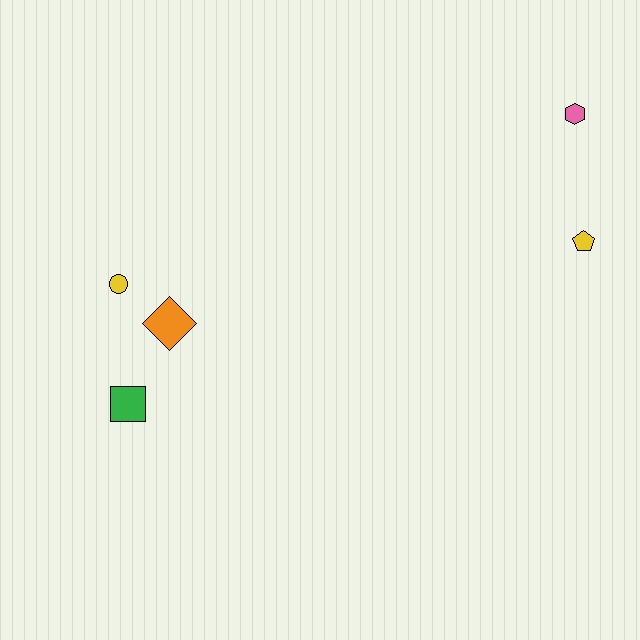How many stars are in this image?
There are no stars.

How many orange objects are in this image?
There is 1 orange object.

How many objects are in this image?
There are 5 objects.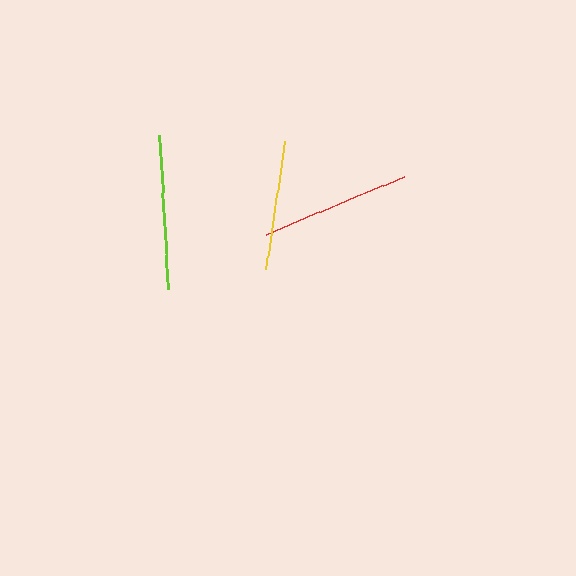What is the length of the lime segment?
The lime segment is approximately 154 pixels long.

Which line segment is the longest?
The lime line is the longest at approximately 154 pixels.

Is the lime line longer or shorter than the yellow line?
The lime line is longer than the yellow line.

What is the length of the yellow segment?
The yellow segment is approximately 129 pixels long.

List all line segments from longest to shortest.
From longest to shortest: lime, red, yellow.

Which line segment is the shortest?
The yellow line is the shortest at approximately 129 pixels.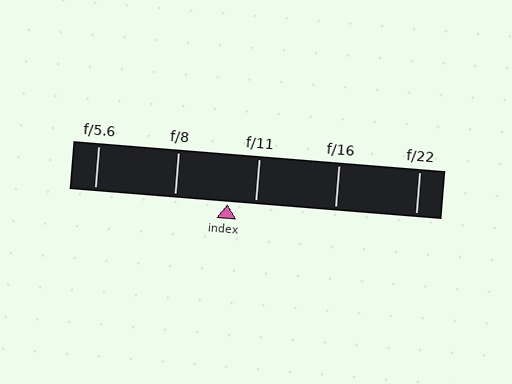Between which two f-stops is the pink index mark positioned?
The index mark is between f/8 and f/11.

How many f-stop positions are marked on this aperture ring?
There are 5 f-stop positions marked.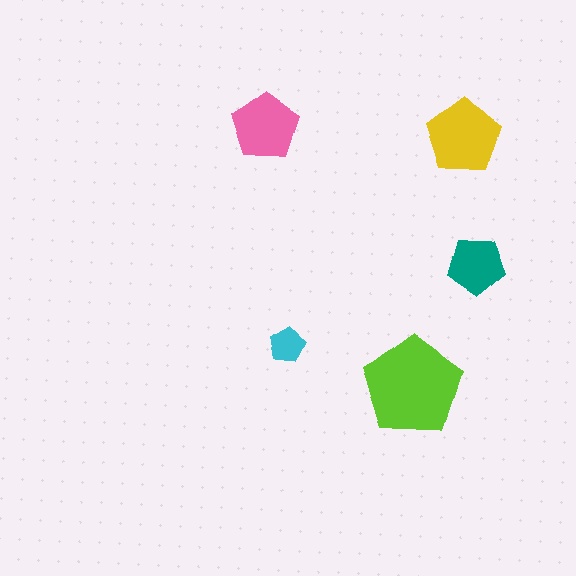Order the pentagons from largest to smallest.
the lime one, the yellow one, the pink one, the teal one, the cyan one.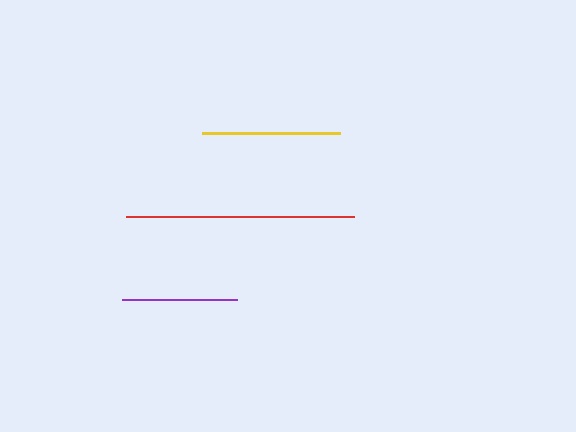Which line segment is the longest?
The red line is the longest at approximately 229 pixels.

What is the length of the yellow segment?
The yellow segment is approximately 138 pixels long.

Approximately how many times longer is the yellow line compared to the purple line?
The yellow line is approximately 1.2 times the length of the purple line.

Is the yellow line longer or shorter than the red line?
The red line is longer than the yellow line.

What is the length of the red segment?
The red segment is approximately 229 pixels long.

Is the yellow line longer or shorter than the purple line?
The yellow line is longer than the purple line.